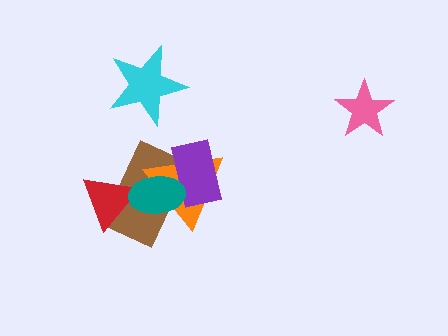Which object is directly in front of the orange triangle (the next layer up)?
The purple rectangle is directly in front of the orange triangle.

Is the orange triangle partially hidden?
Yes, it is partially covered by another shape.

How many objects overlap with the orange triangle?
3 objects overlap with the orange triangle.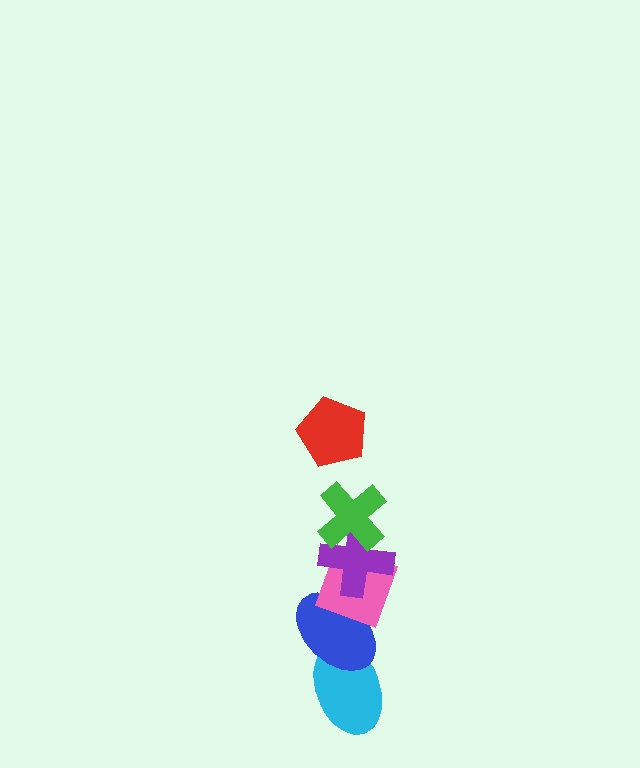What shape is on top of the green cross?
The red pentagon is on top of the green cross.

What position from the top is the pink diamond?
The pink diamond is 4th from the top.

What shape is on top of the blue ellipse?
The pink diamond is on top of the blue ellipse.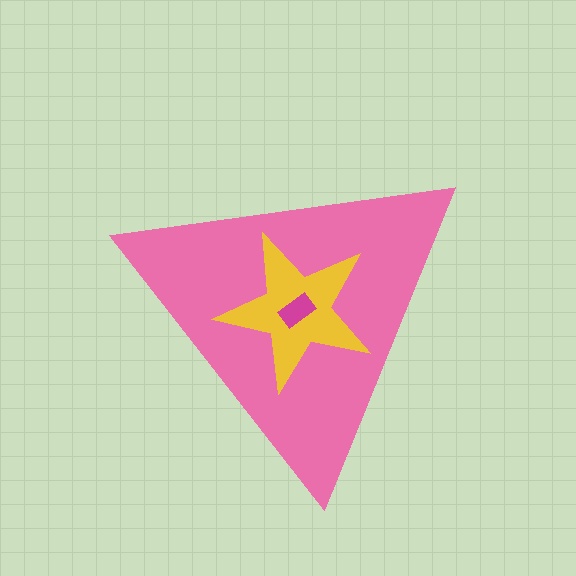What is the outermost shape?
The pink triangle.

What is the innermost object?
The magenta rectangle.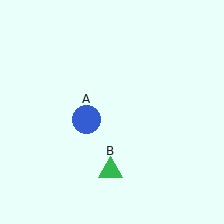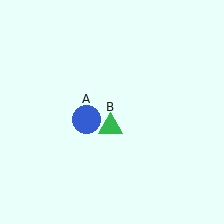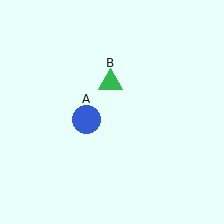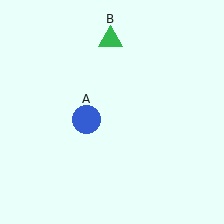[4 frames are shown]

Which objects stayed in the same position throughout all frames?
Blue circle (object A) remained stationary.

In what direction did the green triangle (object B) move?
The green triangle (object B) moved up.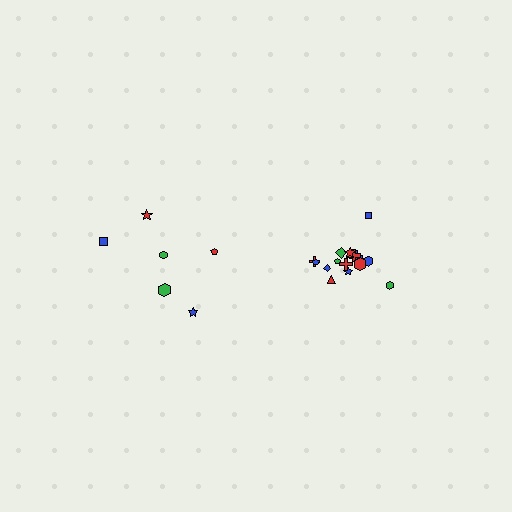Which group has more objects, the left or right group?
The right group.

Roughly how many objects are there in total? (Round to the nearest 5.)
Roughly 20 objects in total.